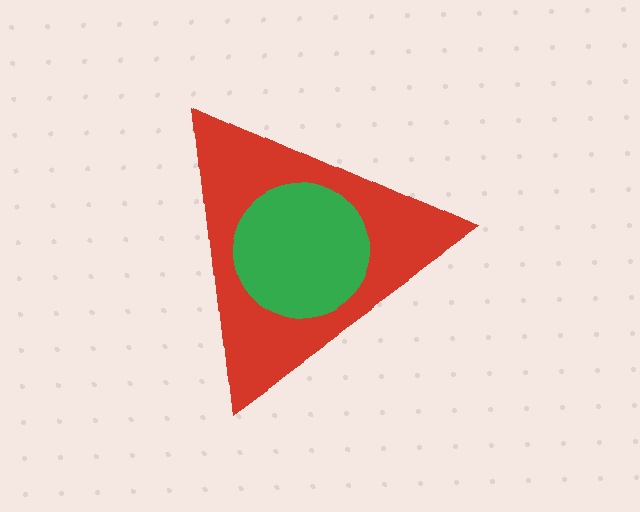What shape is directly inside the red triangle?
The green circle.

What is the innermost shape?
The green circle.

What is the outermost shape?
The red triangle.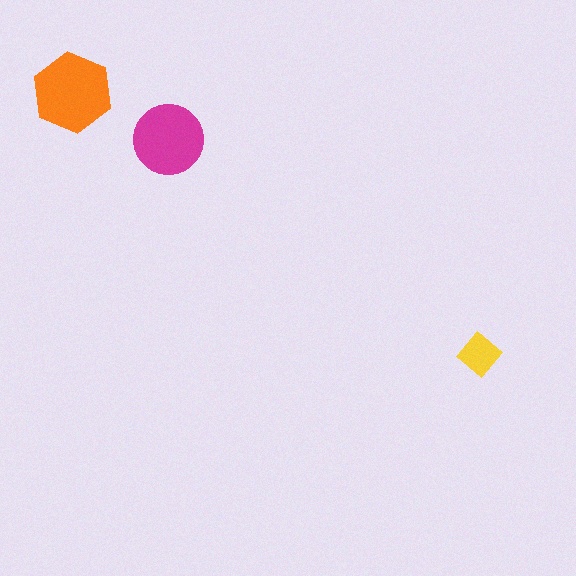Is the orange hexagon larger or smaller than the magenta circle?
Larger.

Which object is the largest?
The orange hexagon.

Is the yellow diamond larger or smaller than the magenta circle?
Smaller.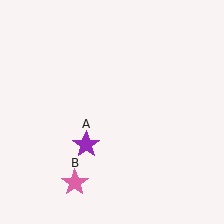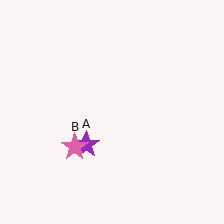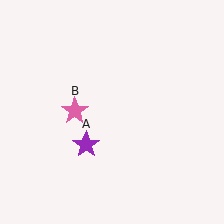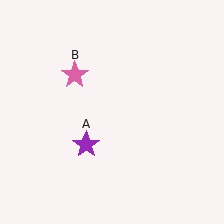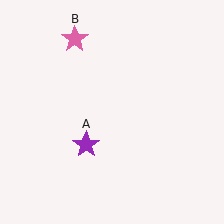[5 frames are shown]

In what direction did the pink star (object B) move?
The pink star (object B) moved up.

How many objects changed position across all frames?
1 object changed position: pink star (object B).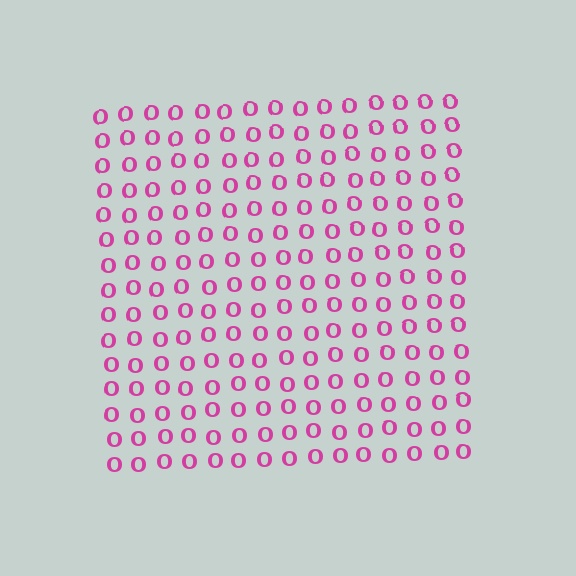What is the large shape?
The large shape is a square.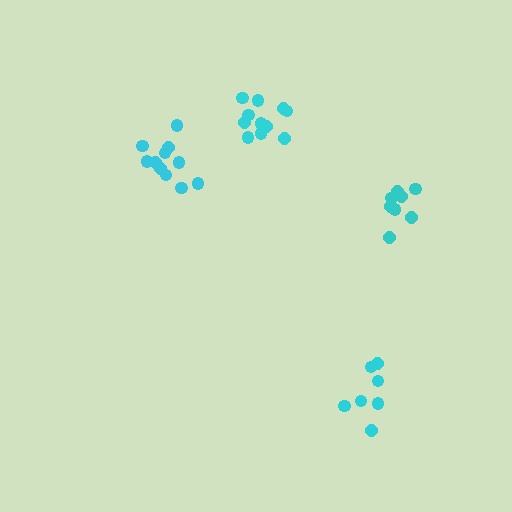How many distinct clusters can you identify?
There are 4 distinct clusters.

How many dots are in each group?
Group 1: 7 dots, Group 2: 8 dots, Group 3: 11 dots, Group 4: 11 dots (37 total).